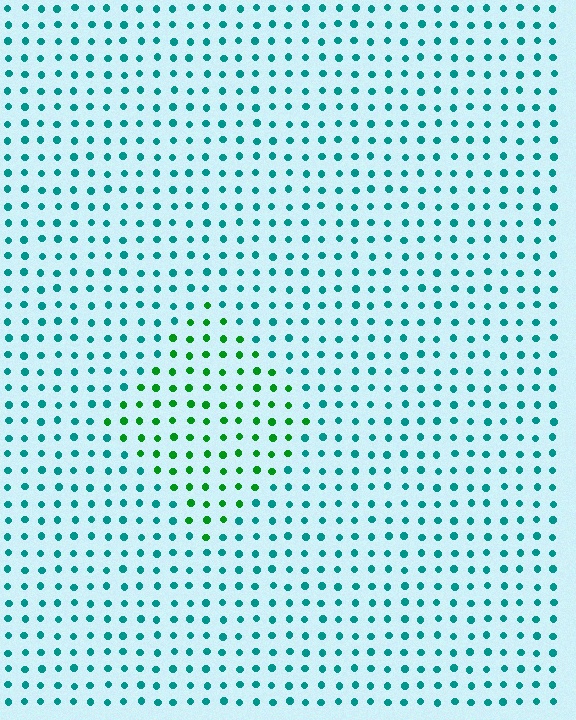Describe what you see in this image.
The image is filled with small teal elements in a uniform arrangement. A diamond-shaped region is visible where the elements are tinted to a slightly different hue, forming a subtle color boundary.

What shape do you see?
I see a diamond.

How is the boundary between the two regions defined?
The boundary is defined purely by a slight shift in hue (about 46 degrees). Spacing, size, and orientation are identical on both sides.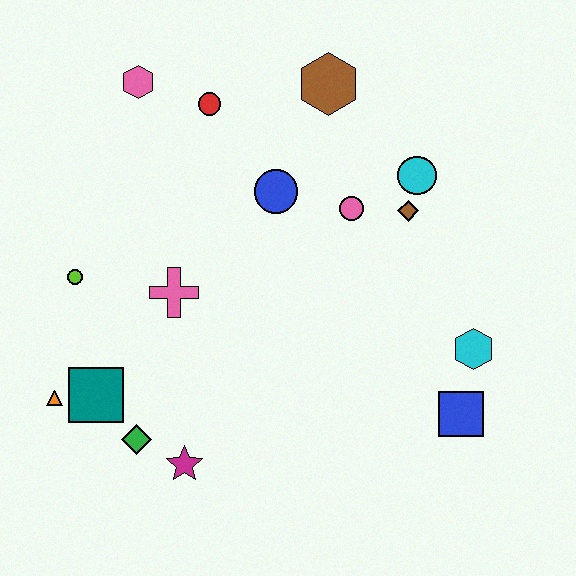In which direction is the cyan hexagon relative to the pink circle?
The cyan hexagon is below the pink circle.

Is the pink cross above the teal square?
Yes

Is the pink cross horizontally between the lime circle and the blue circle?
Yes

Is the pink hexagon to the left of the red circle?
Yes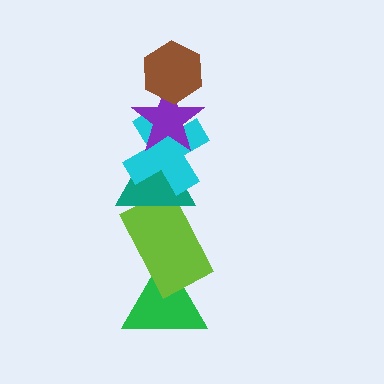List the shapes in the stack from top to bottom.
From top to bottom: the brown hexagon, the purple star, the cyan cross, the teal triangle, the lime rectangle, the green triangle.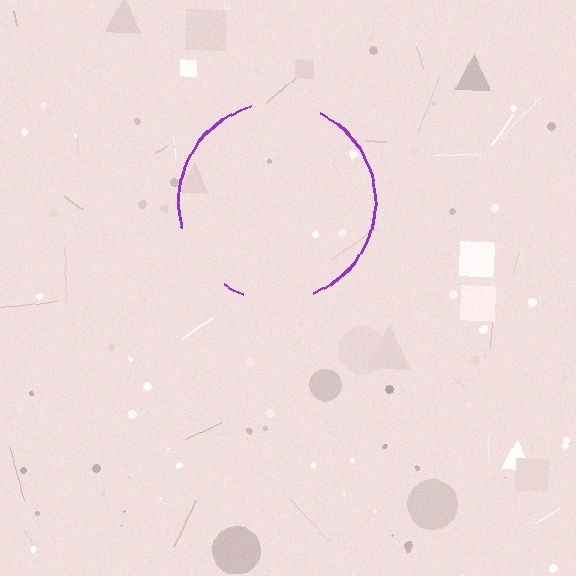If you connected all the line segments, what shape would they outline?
They would outline a circle.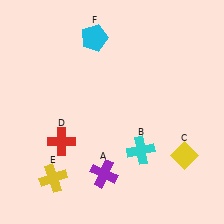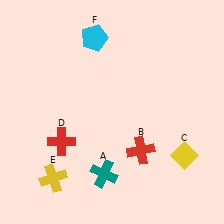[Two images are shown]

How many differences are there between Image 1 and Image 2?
There are 2 differences between the two images.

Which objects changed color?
A changed from purple to teal. B changed from cyan to red.